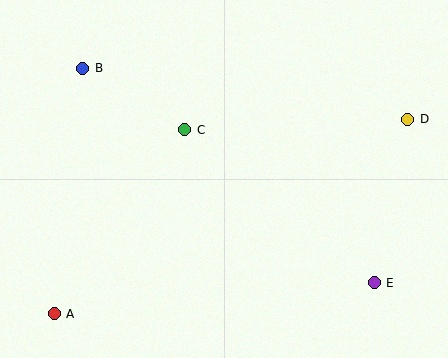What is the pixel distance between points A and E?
The distance between A and E is 322 pixels.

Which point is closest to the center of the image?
Point C at (185, 130) is closest to the center.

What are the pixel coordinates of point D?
Point D is at (408, 119).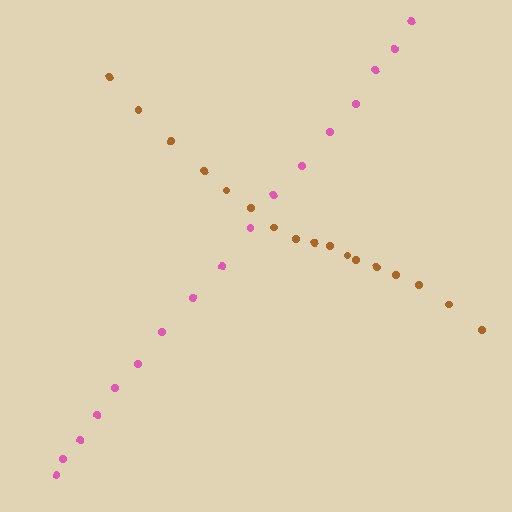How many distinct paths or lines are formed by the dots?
There are 2 distinct paths.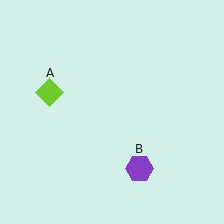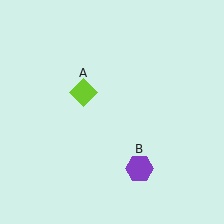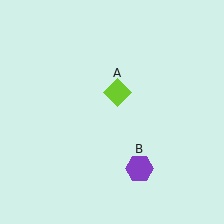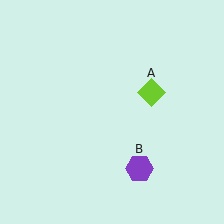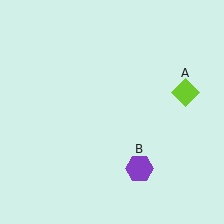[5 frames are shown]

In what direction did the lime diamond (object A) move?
The lime diamond (object A) moved right.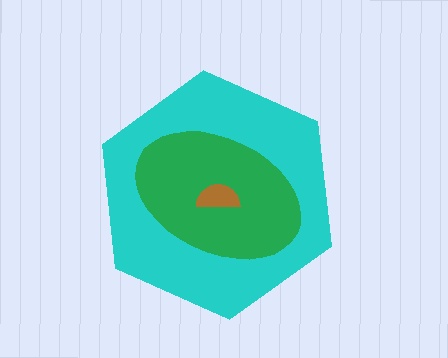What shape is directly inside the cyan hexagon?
The green ellipse.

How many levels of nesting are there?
3.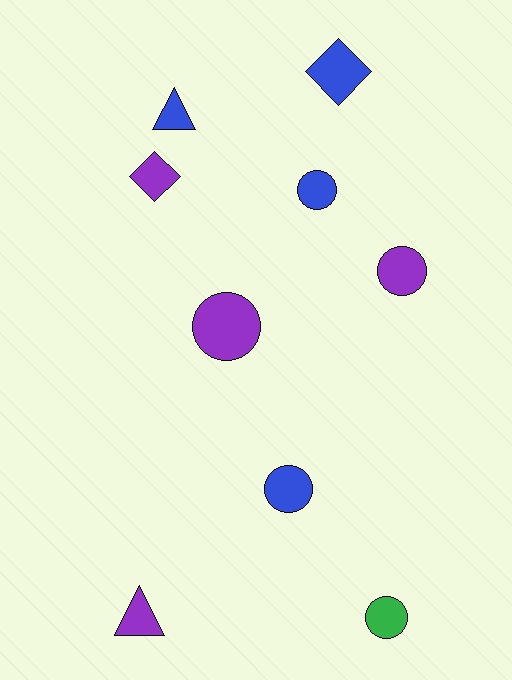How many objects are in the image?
There are 9 objects.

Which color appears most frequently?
Purple, with 4 objects.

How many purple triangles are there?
There is 1 purple triangle.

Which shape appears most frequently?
Circle, with 5 objects.